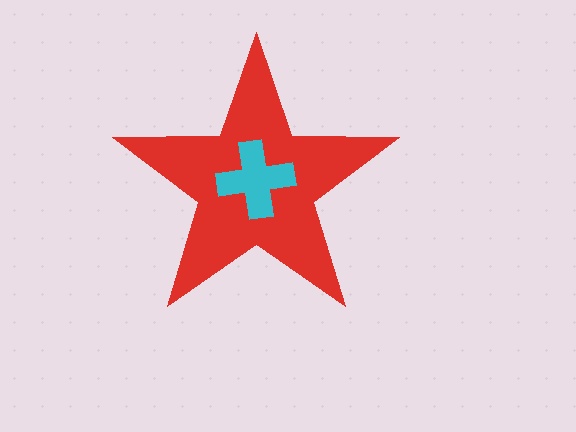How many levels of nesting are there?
2.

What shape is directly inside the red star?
The cyan cross.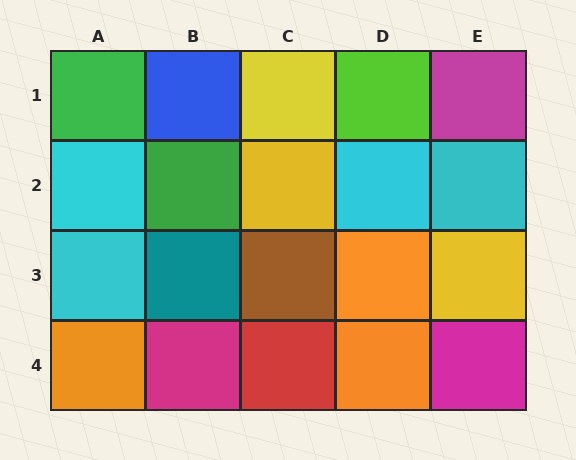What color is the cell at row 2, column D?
Cyan.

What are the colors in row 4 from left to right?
Orange, magenta, red, orange, magenta.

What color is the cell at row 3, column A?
Cyan.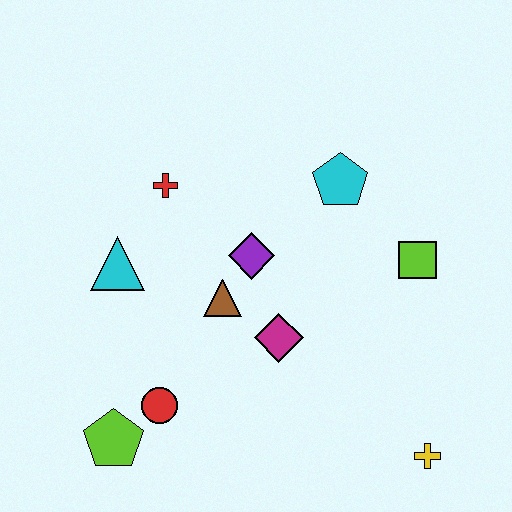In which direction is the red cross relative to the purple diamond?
The red cross is to the left of the purple diamond.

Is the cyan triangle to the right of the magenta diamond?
No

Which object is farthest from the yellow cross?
The red cross is farthest from the yellow cross.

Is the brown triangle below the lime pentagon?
No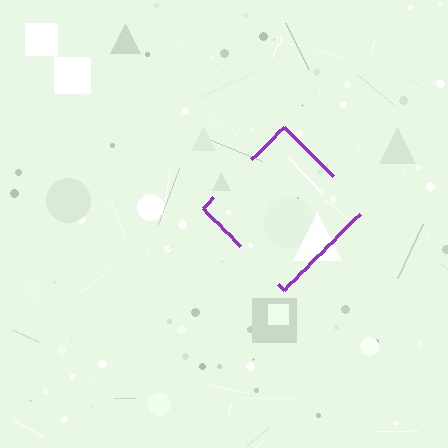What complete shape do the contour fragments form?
The contour fragments form a diamond.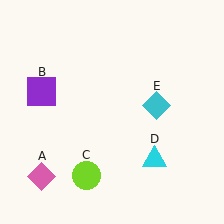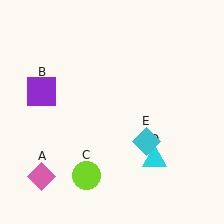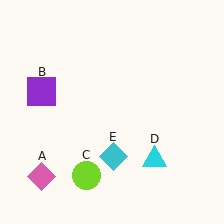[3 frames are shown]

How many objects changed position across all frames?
1 object changed position: cyan diamond (object E).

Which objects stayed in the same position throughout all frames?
Pink diamond (object A) and purple square (object B) and lime circle (object C) and cyan triangle (object D) remained stationary.